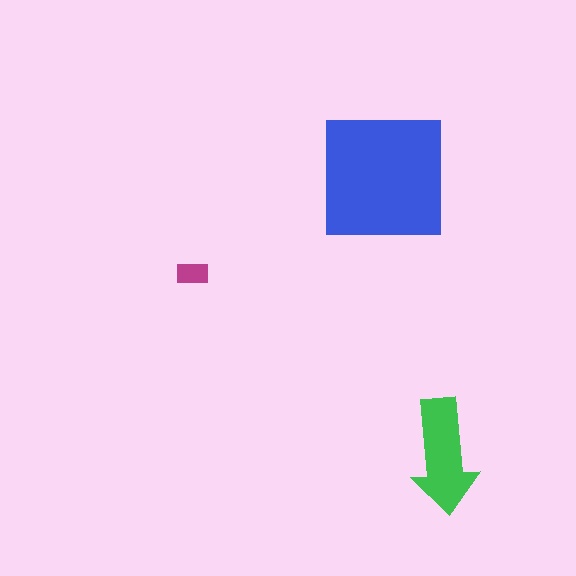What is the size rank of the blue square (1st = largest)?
1st.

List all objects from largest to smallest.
The blue square, the green arrow, the magenta rectangle.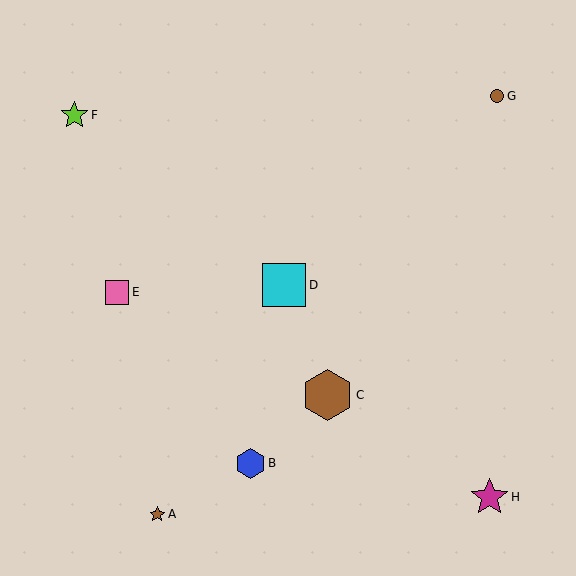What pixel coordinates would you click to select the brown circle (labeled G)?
Click at (497, 96) to select the brown circle G.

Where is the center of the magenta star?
The center of the magenta star is at (490, 497).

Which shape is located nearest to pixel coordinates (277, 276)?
The cyan square (labeled D) at (284, 285) is nearest to that location.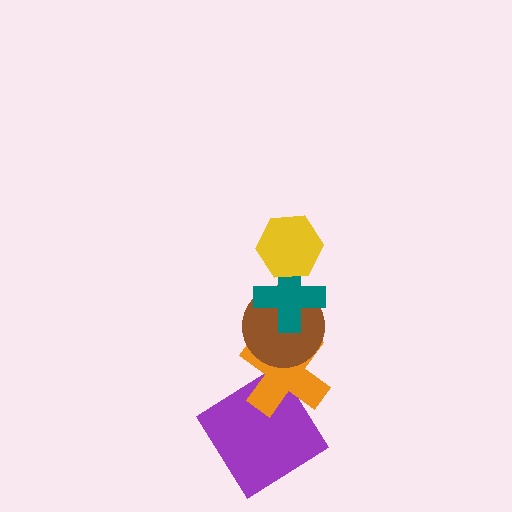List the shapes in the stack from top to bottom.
From top to bottom: the yellow hexagon, the teal cross, the brown circle, the orange cross, the purple diamond.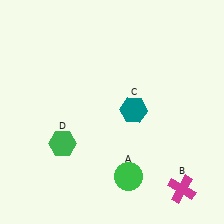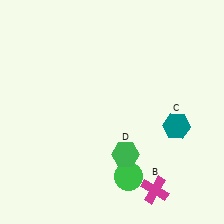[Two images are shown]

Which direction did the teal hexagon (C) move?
The teal hexagon (C) moved right.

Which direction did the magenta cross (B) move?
The magenta cross (B) moved left.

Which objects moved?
The objects that moved are: the magenta cross (B), the teal hexagon (C), the green hexagon (D).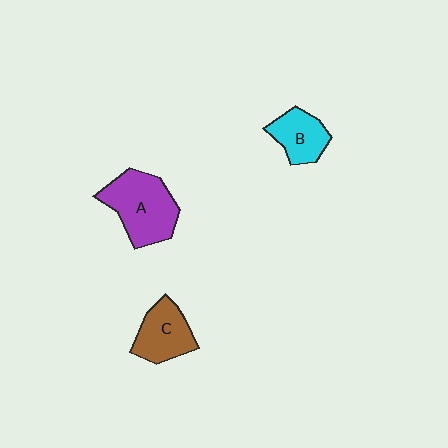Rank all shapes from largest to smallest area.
From largest to smallest: A (purple), C (brown), B (cyan).